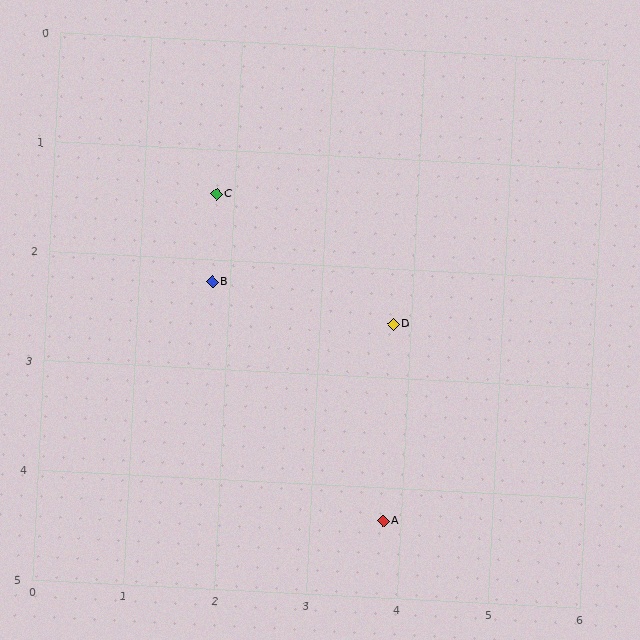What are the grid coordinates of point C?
Point C is at approximately (1.8, 1.4).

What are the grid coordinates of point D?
Point D is at approximately (3.8, 2.5).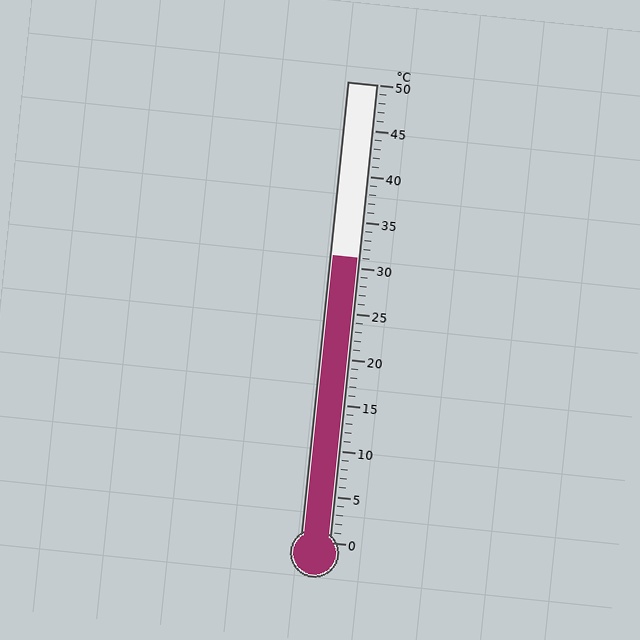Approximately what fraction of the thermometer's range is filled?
The thermometer is filled to approximately 60% of its range.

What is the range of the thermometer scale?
The thermometer scale ranges from 0°C to 50°C.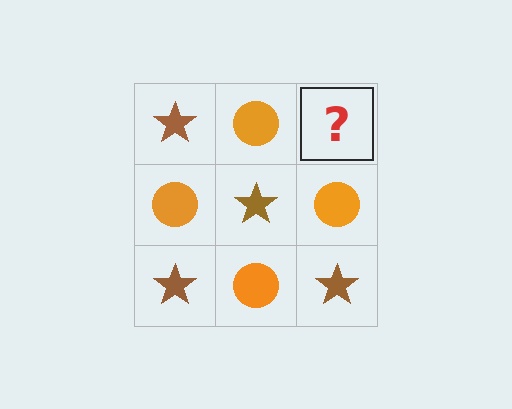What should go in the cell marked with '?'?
The missing cell should contain a brown star.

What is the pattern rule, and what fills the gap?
The rule is that it alternates brown star and orange circle in a checkerboard pattern. The gap should be filled with a brown star.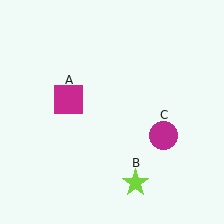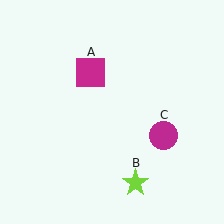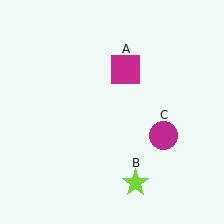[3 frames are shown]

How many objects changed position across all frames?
1 object changed position: magenta square (object A).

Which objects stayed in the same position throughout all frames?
Lime star (object B) and magenta circle (object C) remained stationary.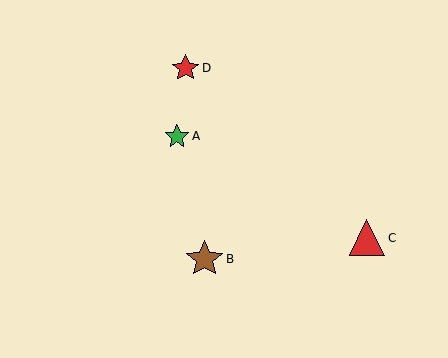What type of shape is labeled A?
Shape A is a green star.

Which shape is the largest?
The brown star (labeled B) is the largest.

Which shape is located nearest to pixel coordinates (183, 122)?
The green star (labeled A) at (177, 136) is nearest to that location.